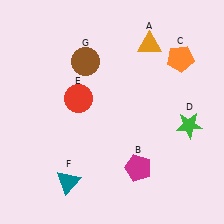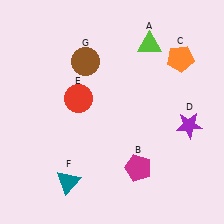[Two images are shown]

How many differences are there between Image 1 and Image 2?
There are 2 differences between the two images.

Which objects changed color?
A changed from orange to lime. D changed from green to purple.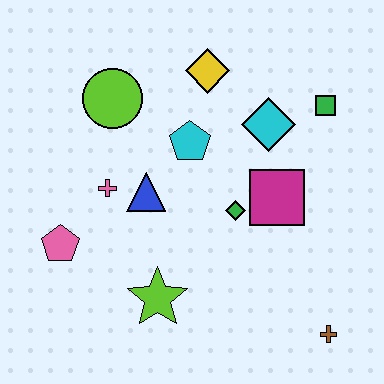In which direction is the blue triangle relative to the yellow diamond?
The blue triangle is below the yellow diamond.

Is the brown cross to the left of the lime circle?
No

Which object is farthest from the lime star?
The green square is farthest from the lime star.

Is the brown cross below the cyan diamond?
Yes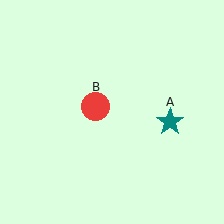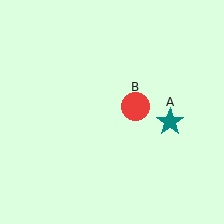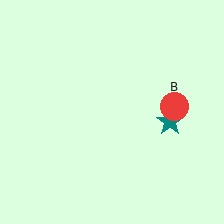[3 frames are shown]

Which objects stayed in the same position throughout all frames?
Teal star (object A) remained stationary.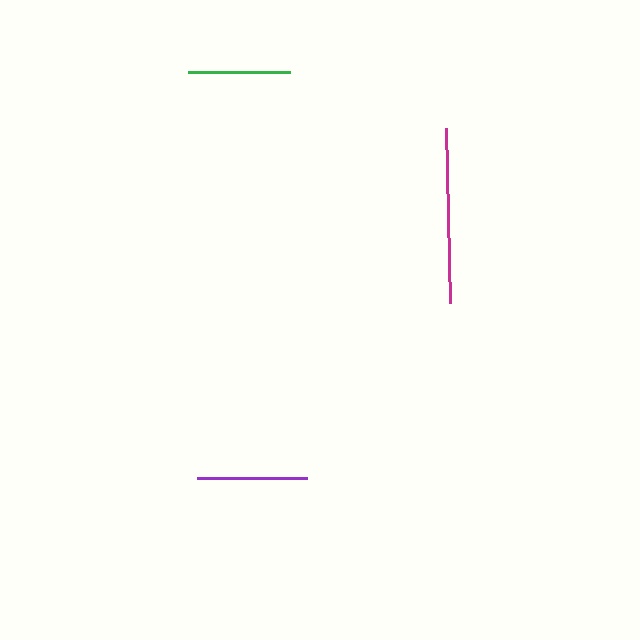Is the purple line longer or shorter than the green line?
The purple line is longer than the green line.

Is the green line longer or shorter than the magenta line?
The magenta line is longer than the green line.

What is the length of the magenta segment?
The magenta segment is approximately 175 pixels long.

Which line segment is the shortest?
The green line is the shortest at approximately 101 pixels.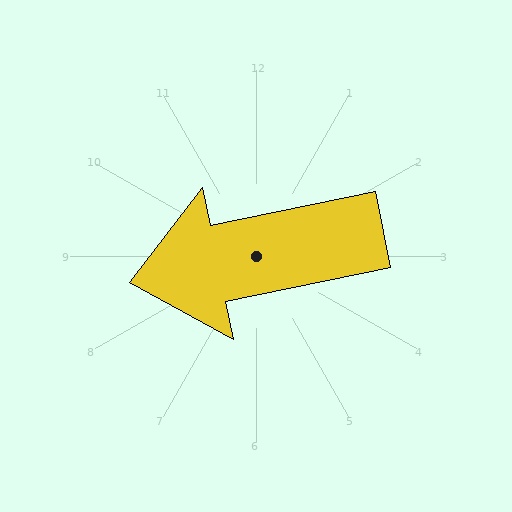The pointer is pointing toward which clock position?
Roughly 9 o'clock.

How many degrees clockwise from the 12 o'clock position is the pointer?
Approximately 258 degrees.